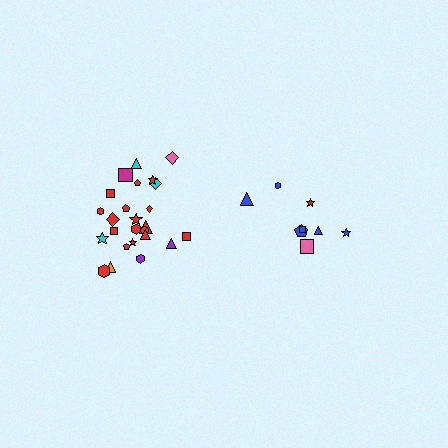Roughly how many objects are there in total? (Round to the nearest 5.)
Roughly 35 objects in total.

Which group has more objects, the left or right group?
The left group.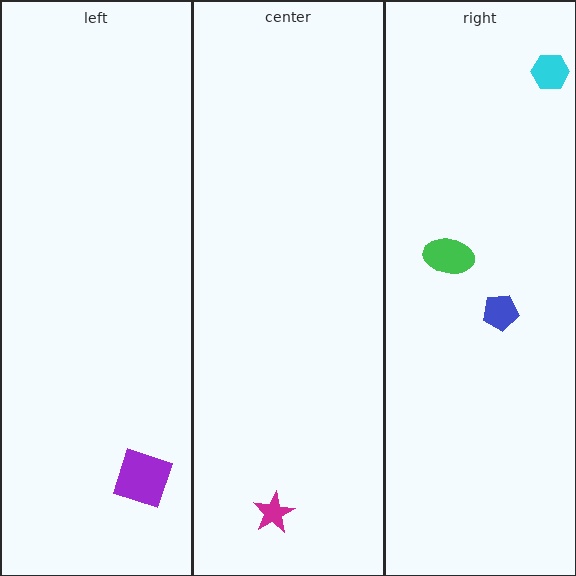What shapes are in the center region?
The magenta star.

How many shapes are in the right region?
3.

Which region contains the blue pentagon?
The right region.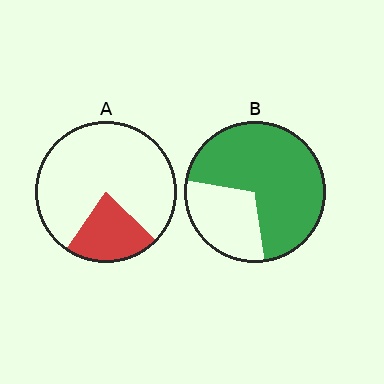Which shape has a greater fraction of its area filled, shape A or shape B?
Shape B.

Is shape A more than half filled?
No.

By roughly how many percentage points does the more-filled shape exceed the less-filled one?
By roughly 50 percentage points (B over A).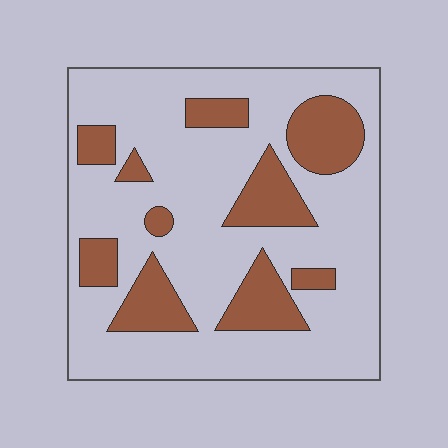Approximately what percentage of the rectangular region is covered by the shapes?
Approximately 25%.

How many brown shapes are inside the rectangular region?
10.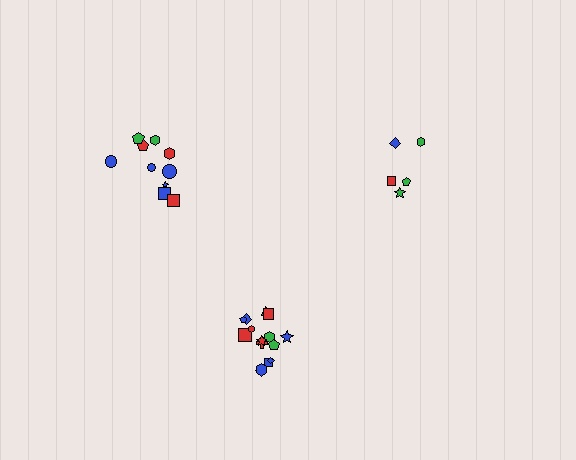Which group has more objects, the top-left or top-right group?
The top-left group.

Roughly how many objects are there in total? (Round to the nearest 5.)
Roughly 30 objects in total.